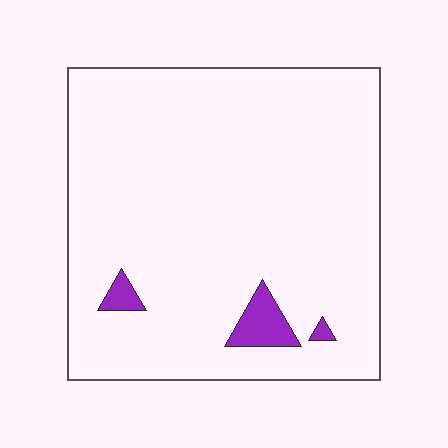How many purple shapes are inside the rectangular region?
3.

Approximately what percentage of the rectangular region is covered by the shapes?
Approximately 5%.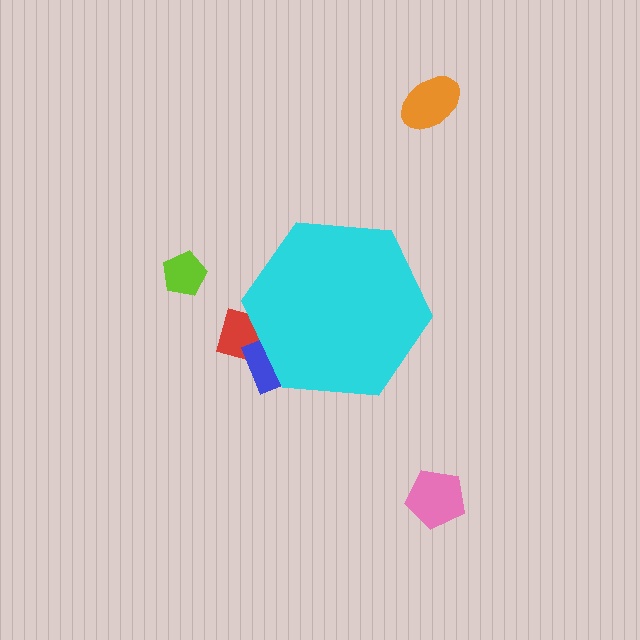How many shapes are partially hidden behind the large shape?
2 shapes are partially hidden.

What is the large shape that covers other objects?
A cyan hexagon.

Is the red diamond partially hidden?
Yes, the red diamond is partially hidden behind the cyan hexagon.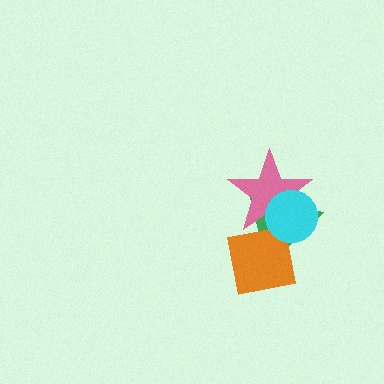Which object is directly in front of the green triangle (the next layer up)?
The pink star is directly in front of the green triangle.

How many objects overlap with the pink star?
3 objects overlap with the pink star.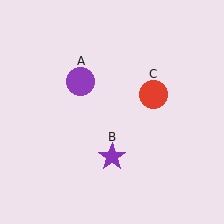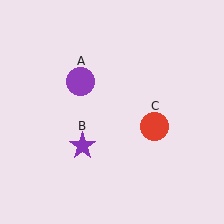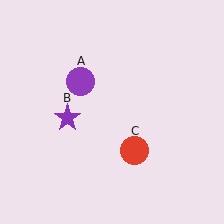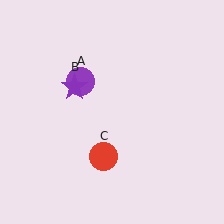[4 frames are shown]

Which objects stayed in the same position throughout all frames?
Purple circle (object A) remained stationary.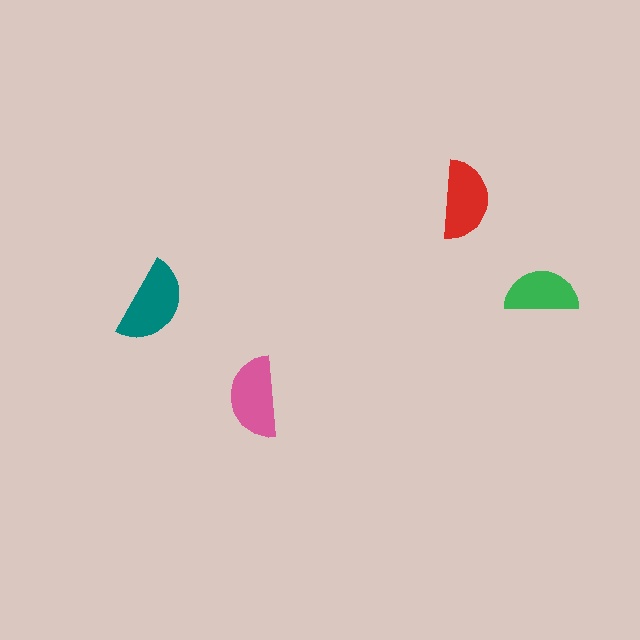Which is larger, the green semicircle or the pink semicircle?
The pink one.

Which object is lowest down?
The pink semicircle is bottommost.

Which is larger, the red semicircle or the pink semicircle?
The pink one.